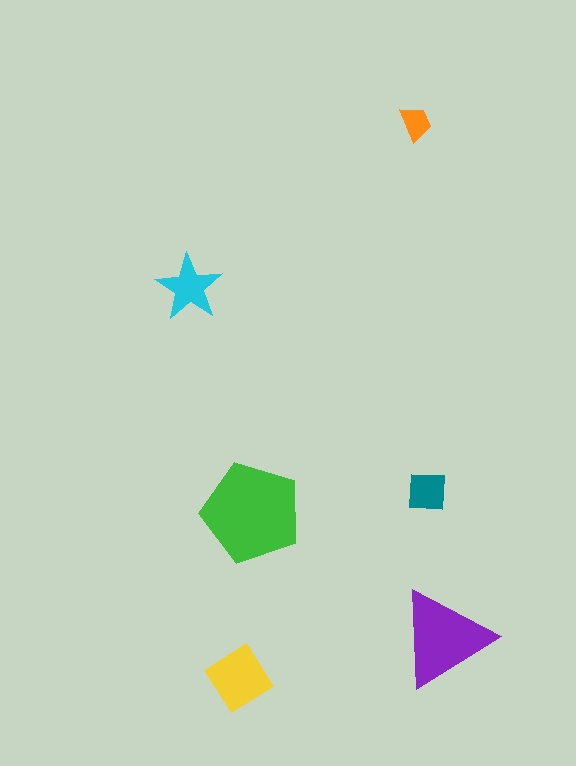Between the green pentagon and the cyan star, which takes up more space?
The green pentagon.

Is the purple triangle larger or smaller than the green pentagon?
Smaller.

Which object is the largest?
The green pentagon.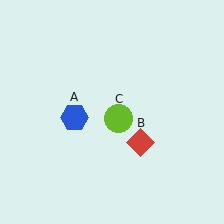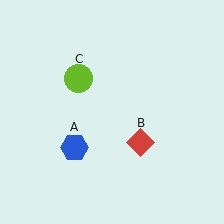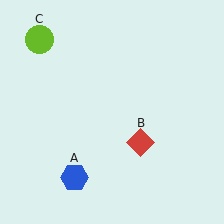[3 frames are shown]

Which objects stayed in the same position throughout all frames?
Red diamond (object B) remained stationary.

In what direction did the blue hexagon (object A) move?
The blue hexagon (object A) moved down.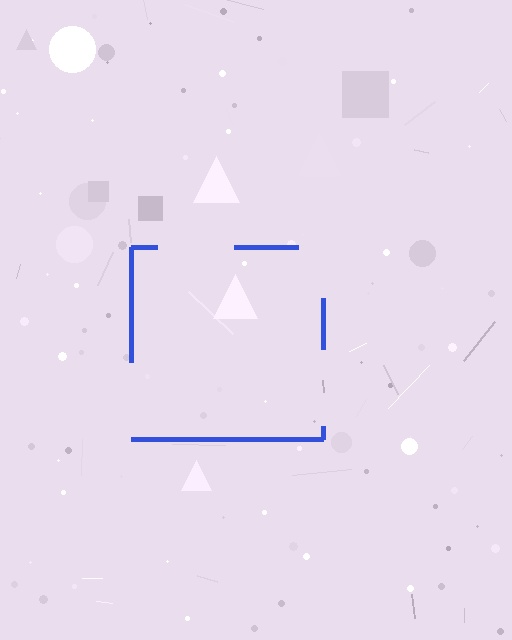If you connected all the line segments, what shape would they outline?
They would outline a square.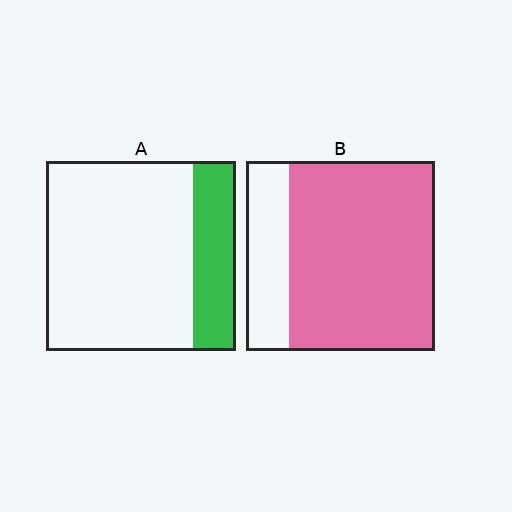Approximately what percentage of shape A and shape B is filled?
A is approximately 25% and B is approximately 75%.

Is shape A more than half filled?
No.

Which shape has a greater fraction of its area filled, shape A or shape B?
Shape B.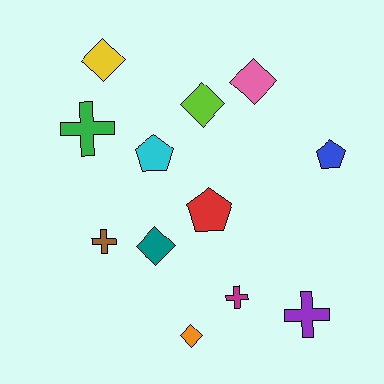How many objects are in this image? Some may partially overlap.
There are 12 objects.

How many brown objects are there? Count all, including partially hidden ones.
There is 1 brown object.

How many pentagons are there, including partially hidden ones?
There are 3 pentagons.